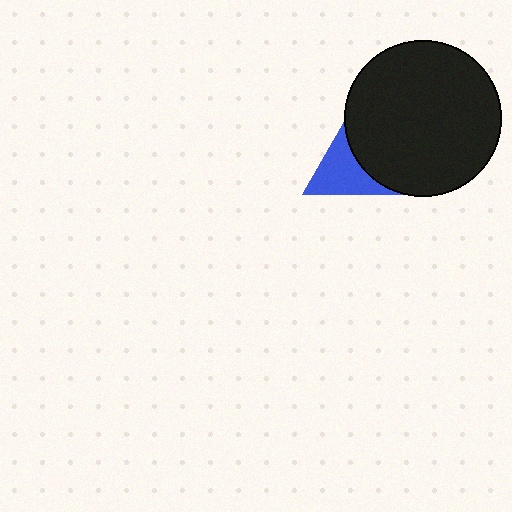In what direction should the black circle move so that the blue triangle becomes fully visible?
The black circle should move right. That is the shortest direction to clear the overlap and leave the blue triangle fully visible.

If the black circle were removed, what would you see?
You would see the complete blue triangle.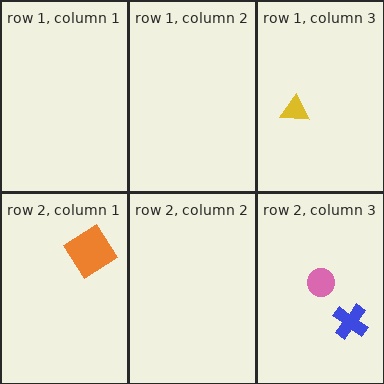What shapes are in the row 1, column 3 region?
The yellow triangle.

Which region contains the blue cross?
The row 2, column 3 region.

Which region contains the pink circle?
The row 2, column 3 region.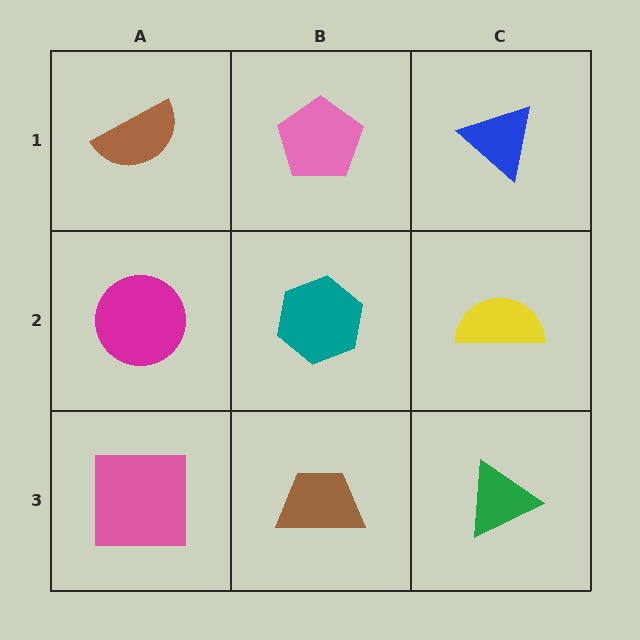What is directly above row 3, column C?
A yellow semicircle.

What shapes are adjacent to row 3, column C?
A yellow semicircle (row 2, column C), a brown trapezoid (row 3, column B).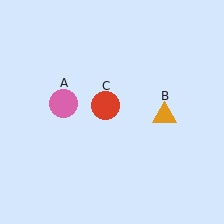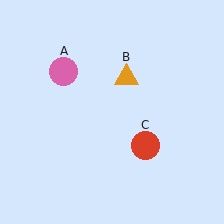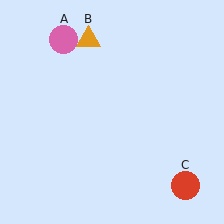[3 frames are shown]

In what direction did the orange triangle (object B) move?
The orange triangle (object B) moved up and to the left.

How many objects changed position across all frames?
3 objects changed position: pink circle (object A), orange triangle (object B), red circle (object C).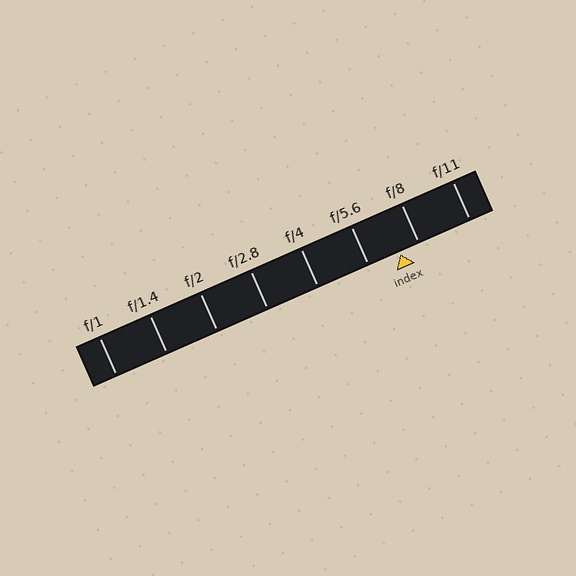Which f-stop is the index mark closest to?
The index mark is closest to f/8.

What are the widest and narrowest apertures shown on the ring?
The widest aperture shown is f/1 and the narrowest is f/11.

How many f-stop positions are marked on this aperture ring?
There are 8 f-stop positions marked.